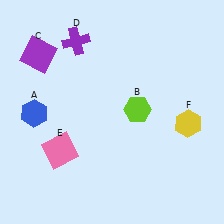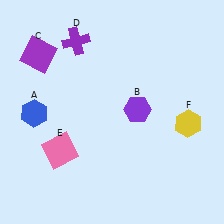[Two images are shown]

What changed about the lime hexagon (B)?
In Image 1, B is lime. In Image 2, it changed to purple.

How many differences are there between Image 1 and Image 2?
There is 1 difference between the two images.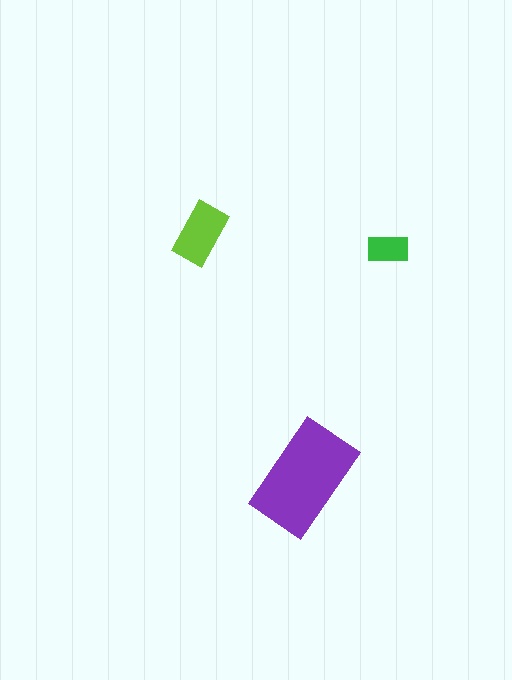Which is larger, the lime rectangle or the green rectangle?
The lime one.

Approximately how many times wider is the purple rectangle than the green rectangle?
About 2.5 times wider.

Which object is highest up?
The lime rectangle is topmost.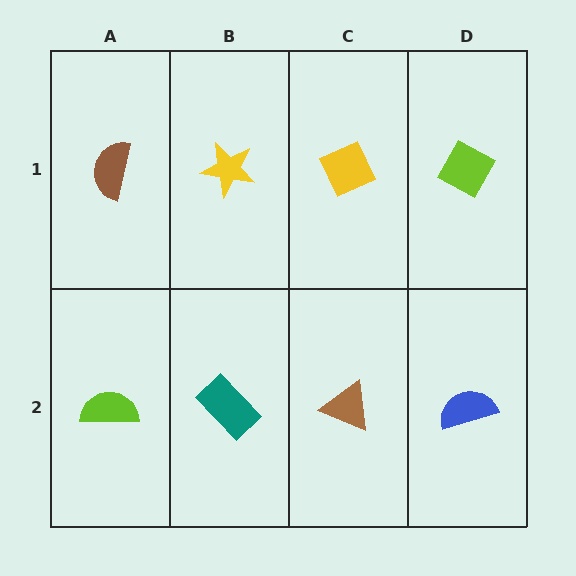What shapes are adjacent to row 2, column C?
A yellow diamond (row 1, column C), a teal rectangle (row 2, column B), a blue semicircle (row 2, column D).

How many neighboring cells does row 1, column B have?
3.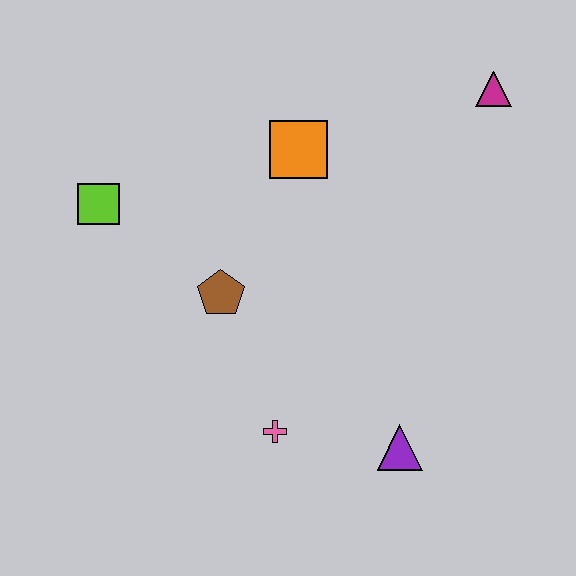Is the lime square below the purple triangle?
No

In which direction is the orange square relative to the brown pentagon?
The orange square is above the brown pentagon.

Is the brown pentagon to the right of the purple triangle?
No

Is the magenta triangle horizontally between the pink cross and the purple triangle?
No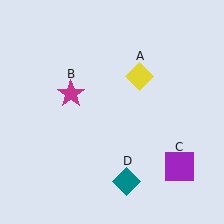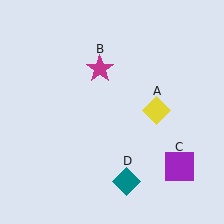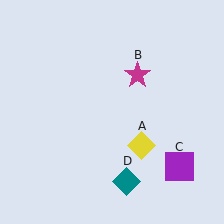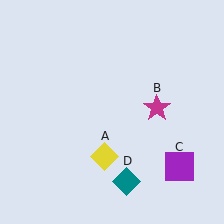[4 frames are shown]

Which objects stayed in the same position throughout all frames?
Purple square (object C) and teal diamond (object D) remained stationary.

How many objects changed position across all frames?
2 objects changed position: yellow diamond (object A), magenta star (object B).